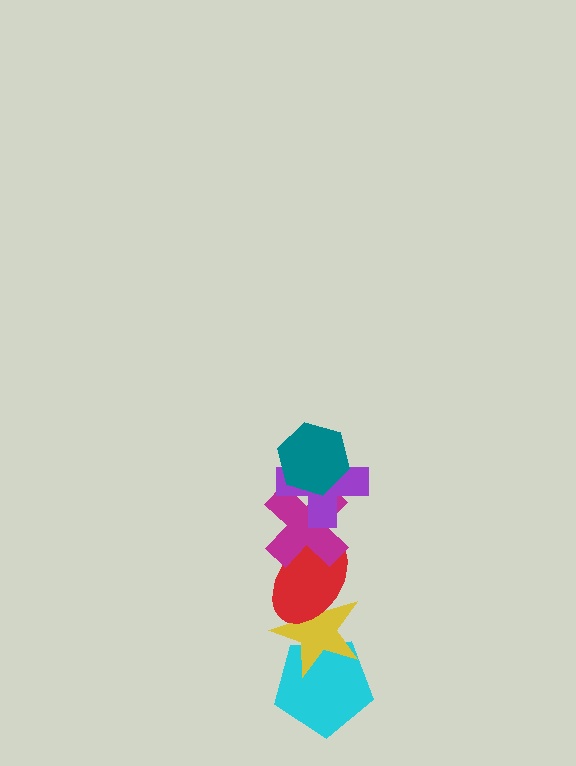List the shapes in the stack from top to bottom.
From top to bottom: the teal hexagon, the purple cross, the magenta cross, the red ellipse, the yellow star, the cyan pentagon.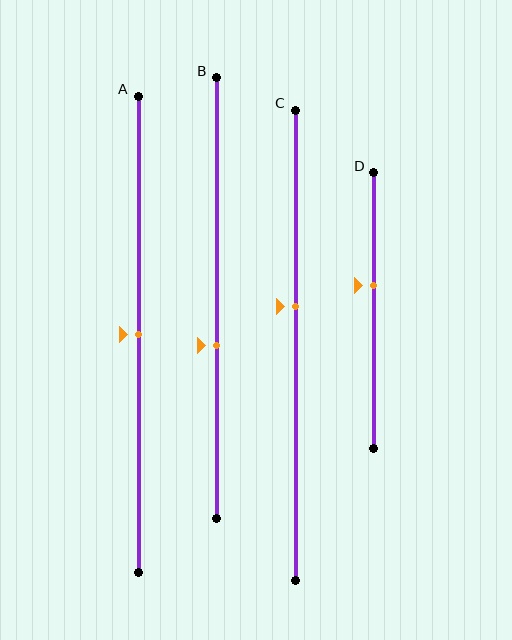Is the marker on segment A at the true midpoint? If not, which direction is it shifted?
Yes, the marker on segment A is at the true midpoint.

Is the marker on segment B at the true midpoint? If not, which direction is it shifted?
No, the marker on segment B is shifted downward by about 11% of the segment length.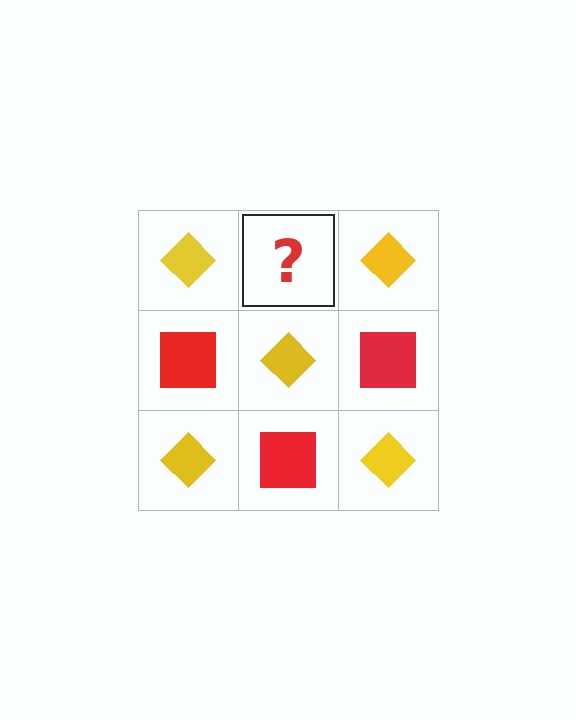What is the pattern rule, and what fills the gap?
The rule is that it alternates yellow diamond and red square in a checkerboard pattern. The gap should be filled with a red square.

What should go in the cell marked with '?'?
The missing cell should contain a red square.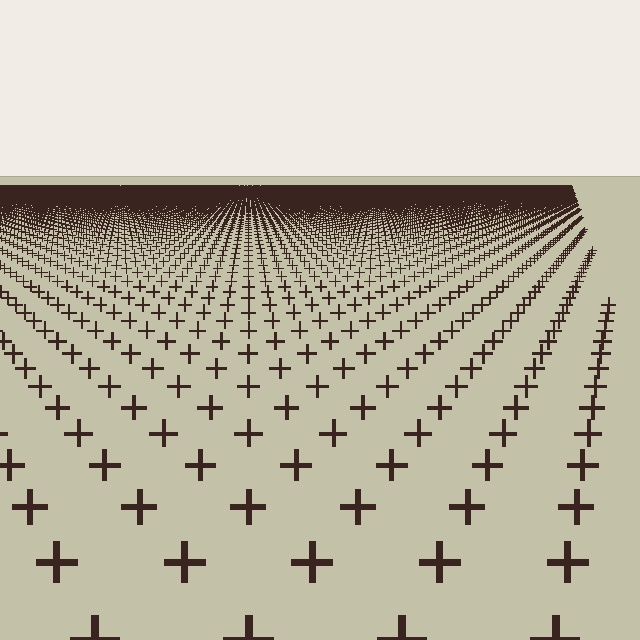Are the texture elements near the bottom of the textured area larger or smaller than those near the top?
Larger. Near the bottom, elements are closer to the viewer and appear at a bigger on-screen size.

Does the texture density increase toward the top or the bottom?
Density increases toward the top.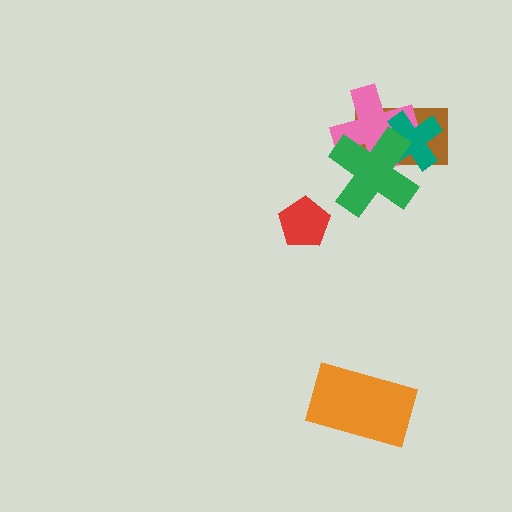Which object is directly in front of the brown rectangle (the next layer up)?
The pink cross is directly in front of the brown rectangle.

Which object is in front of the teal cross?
The green cross is in front of the teal cross.